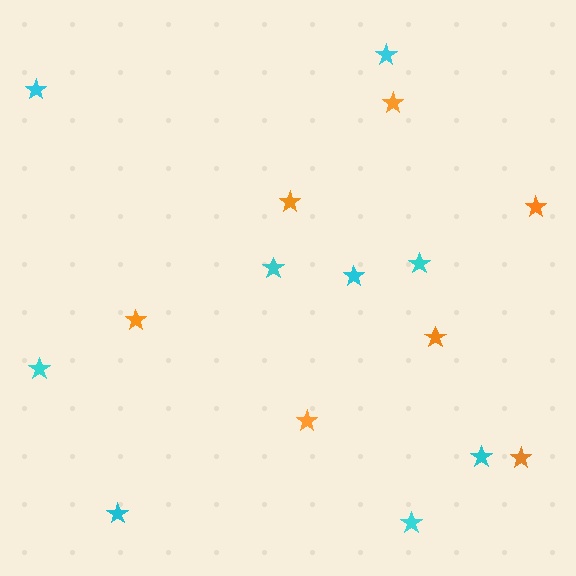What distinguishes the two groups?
There are 2 groups: one group of cyan stars (9) and one group of orange stars (7).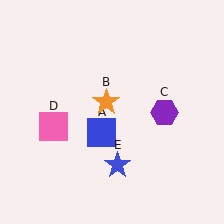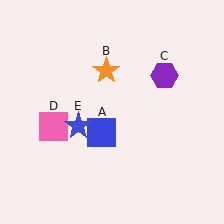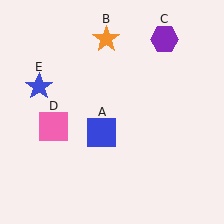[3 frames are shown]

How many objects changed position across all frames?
3 objects changed position: orange star (object B), purple hexagon (object C), blue star (object E).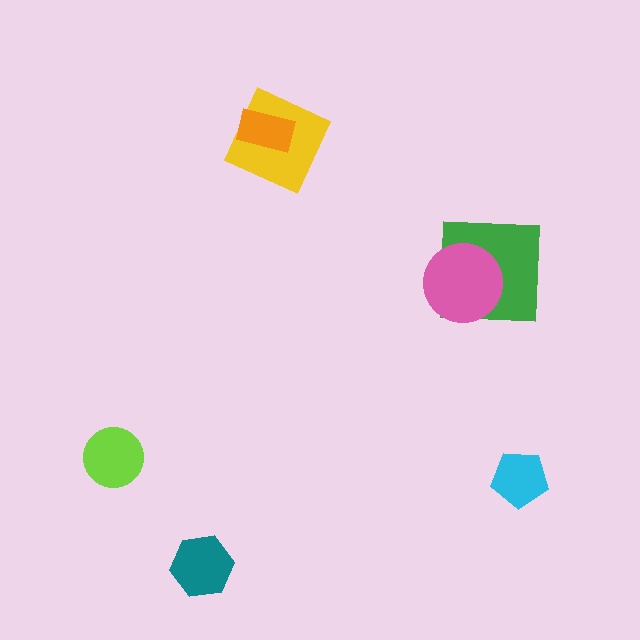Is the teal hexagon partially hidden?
No, no other shape covers it.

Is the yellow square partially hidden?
Yes, it is partially covered by another shape.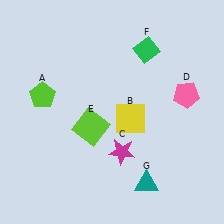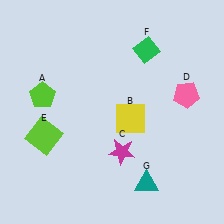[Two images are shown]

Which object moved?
The lime square (E) moved left.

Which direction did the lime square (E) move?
The lime square (E) moved left.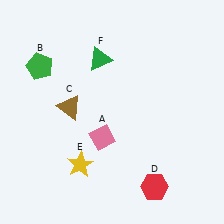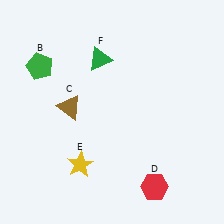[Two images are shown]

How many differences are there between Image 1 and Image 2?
There is 1 difference between the two images.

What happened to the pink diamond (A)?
The pink diamond (A) was removed in Image 2. It was in the bottom-left area of Image 1.